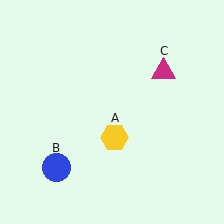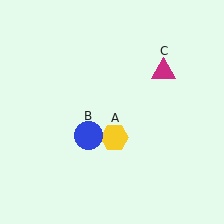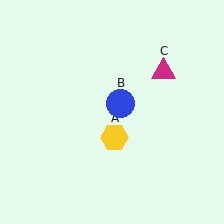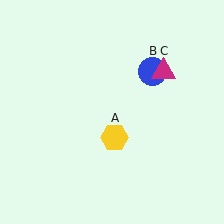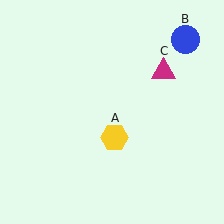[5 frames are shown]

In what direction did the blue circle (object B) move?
The blue circle (object B) moved up and to the right.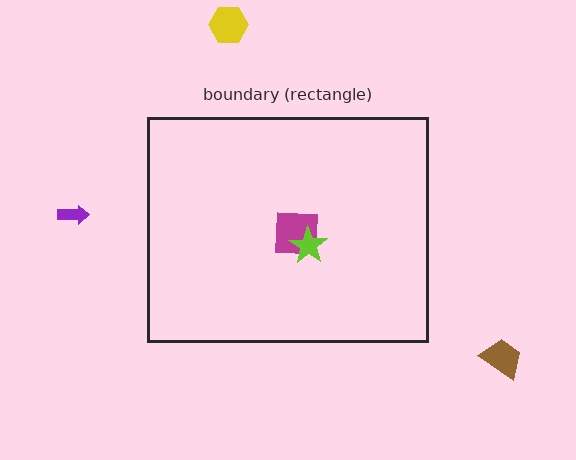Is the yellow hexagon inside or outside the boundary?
Outside.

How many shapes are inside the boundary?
2 inside, 3 outside.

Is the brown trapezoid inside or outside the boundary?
Outside.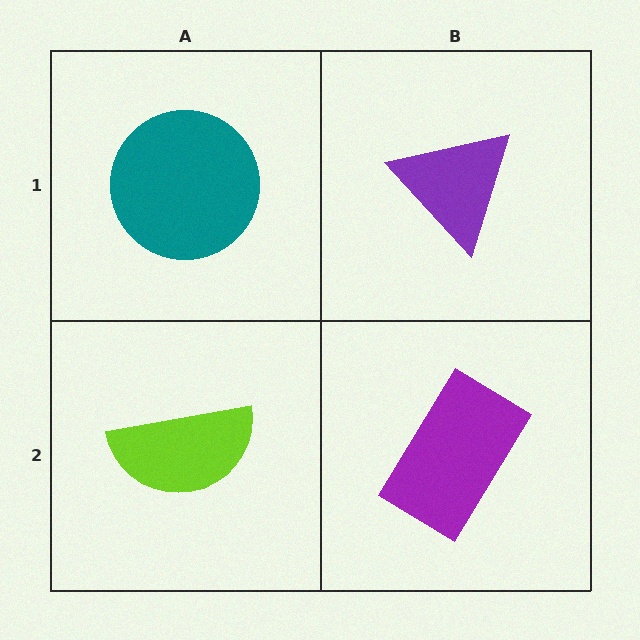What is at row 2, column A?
A lime semicircle.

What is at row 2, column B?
A purple rectangle.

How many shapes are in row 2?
2 shapes.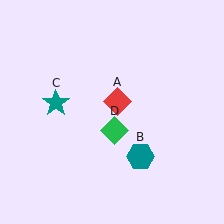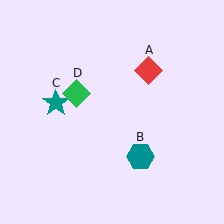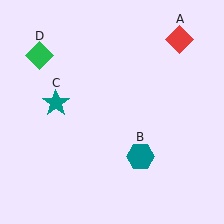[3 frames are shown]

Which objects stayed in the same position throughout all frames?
Teal hexagon (object B) and teal star (object C) remained stationary.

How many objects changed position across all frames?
2 objects changed position: red diamond (object A), green diamond (object D).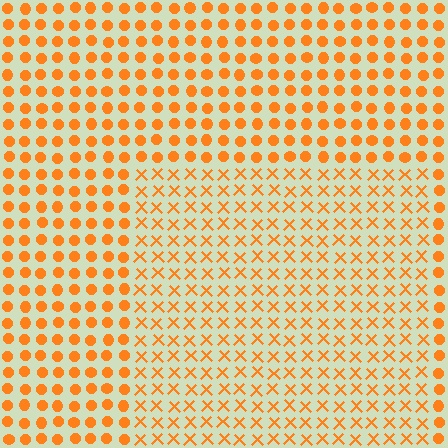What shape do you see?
I see a rectangle.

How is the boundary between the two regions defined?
The boundary is defined by a change in element shape: X marks inside vs. circles outside. All elements share the same color and spacing.